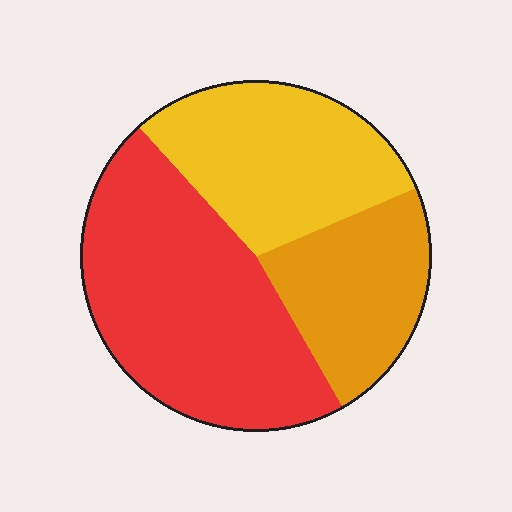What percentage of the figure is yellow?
Yellow takes up about one third (1/3) of the figure.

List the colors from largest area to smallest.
From largest to smallest: red, yellow, orange.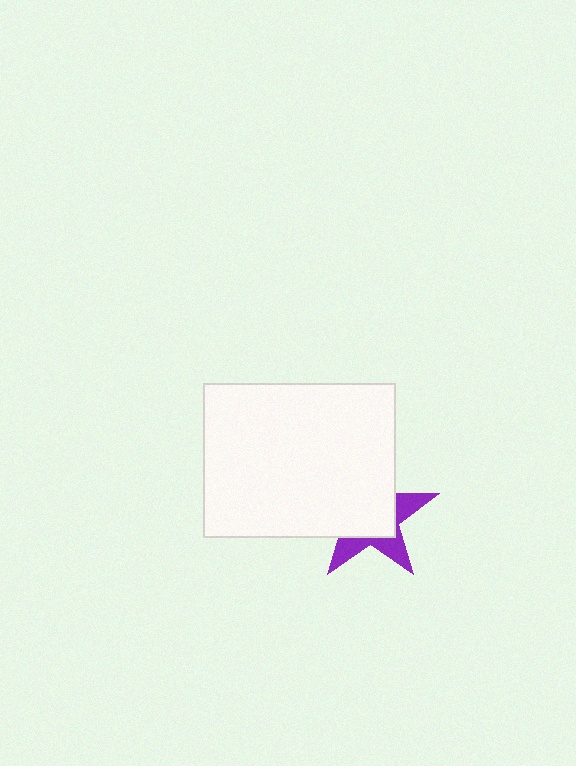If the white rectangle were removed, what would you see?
You would see the complete purple star.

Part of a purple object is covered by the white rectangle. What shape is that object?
It is a star.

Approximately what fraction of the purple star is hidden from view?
Roughly 62% of the purple star is hidden behind the white rectangle.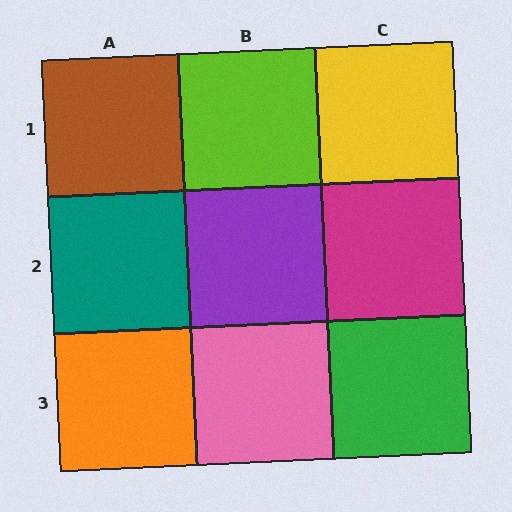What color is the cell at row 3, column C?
Green.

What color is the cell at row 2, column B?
Purple.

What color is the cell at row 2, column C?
Magenta.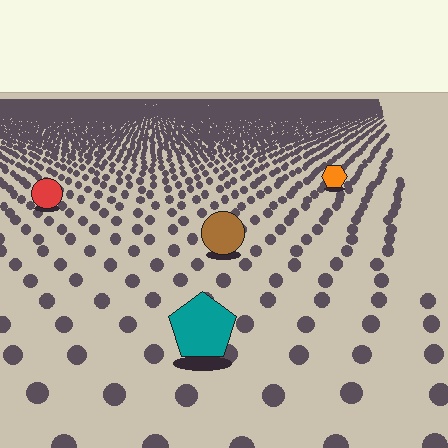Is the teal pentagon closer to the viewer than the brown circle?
Yes. The teal pentagon is closer — you can tell from the texture gradient: the ground texture is coarser near it.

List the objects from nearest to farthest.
From nearest to farthest: the teal pentagon, the brown circle, the red circle, the orange hexagon.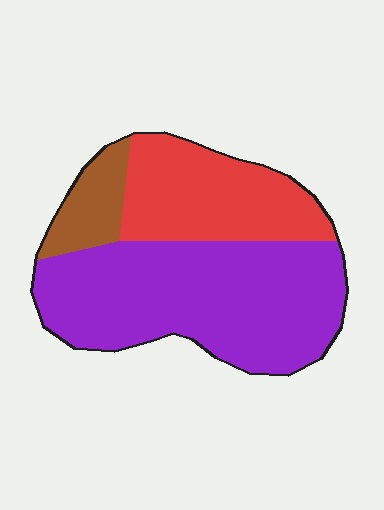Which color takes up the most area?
Purple, at roughly 60%.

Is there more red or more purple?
Purple.